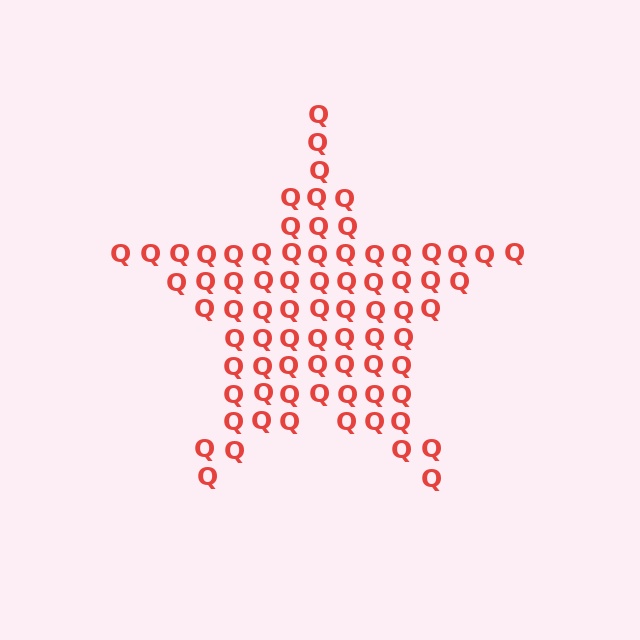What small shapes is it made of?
It is made of small letter Q's.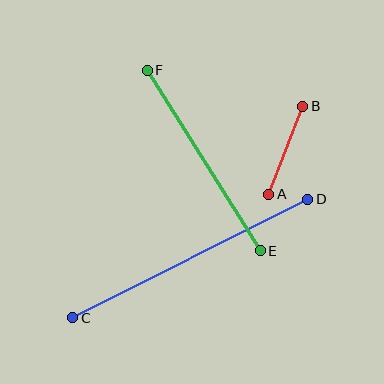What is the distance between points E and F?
The distance is approximately 213 pixels.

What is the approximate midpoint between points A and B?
The midpoint is at approximately (286, 150) pixels.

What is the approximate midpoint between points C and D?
The midpoint is at approximately (190, 258) pixels.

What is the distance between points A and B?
The distance is approximately 95 pixels.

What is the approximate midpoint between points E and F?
The midpoint is at approximately (204, 160) pixels.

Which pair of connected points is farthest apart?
Points C and D are farthest apart.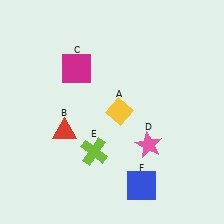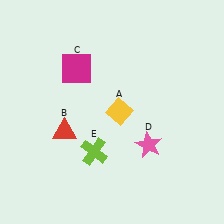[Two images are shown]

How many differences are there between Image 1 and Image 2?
There is 1 difference between the two images.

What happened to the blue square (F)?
The blue square (F) was removed in Image 2. It was in the bottom-right area of Image 1.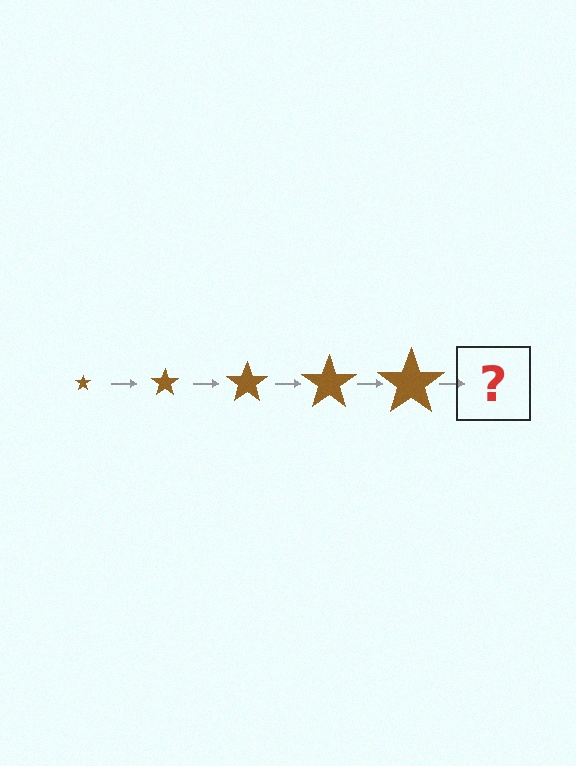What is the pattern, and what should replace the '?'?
The pattern is that the star gets progressively larger each step. The '?' should be a brown star, larger than the previous one.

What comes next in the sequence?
The next element should be a brown star, larger than the previous one.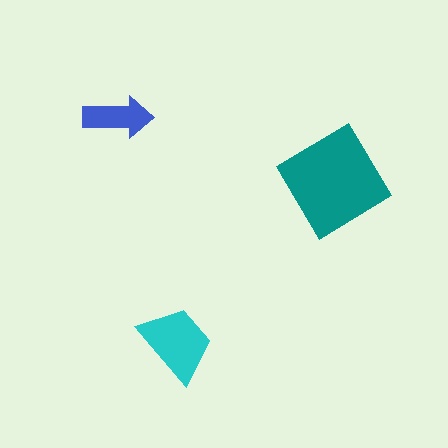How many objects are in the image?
There are 3 objects in the image.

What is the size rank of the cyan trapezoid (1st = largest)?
2nd.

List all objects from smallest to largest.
The blue arrow, the cyan trapezoid, the teal diamond.